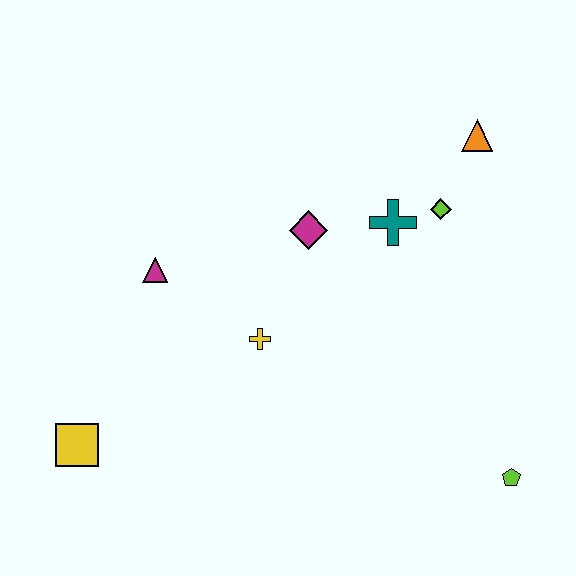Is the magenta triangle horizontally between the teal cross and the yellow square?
Yes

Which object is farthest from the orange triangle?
The yellow square is farthest from the orange triangle.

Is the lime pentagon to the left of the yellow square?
No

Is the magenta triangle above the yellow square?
Yes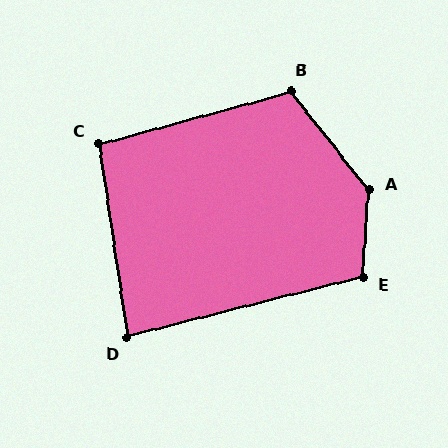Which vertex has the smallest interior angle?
D, at approximately 84 degrees.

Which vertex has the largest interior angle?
A, at approximately 138 degrees.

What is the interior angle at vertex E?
Approximately 108 degrees (obtuse).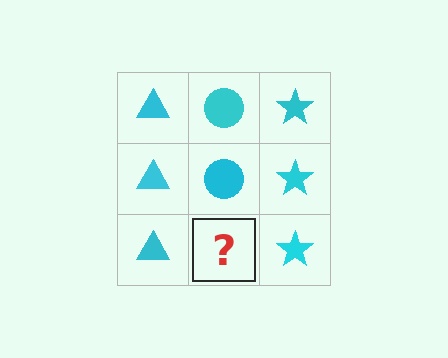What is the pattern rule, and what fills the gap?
The rule is that each column has a consistent shape. The gap should be filled with a cyan circle.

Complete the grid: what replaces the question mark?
The question mark should be replaced with a cyan circle.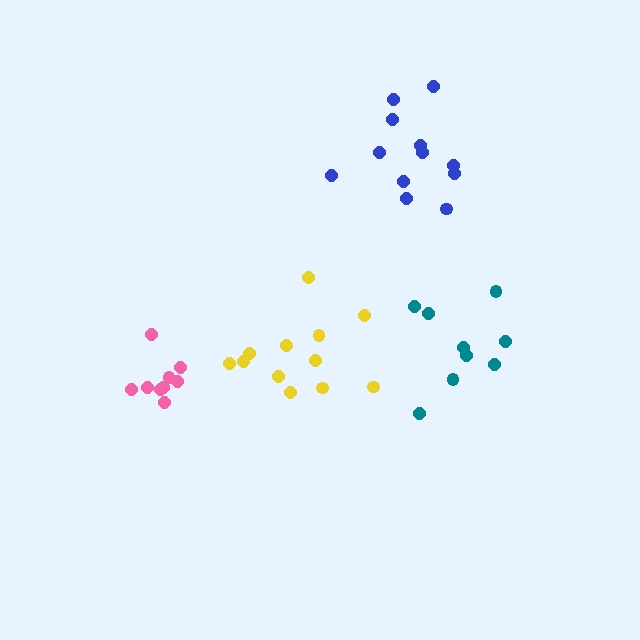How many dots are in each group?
Group 1: 12 dots, Group 2: 9 dots, Group 3: 9 dots, Group 4: 12 dots (42 total).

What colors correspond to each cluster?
The clusters are colored: yellow, pink, teal, blue.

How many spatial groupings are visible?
There are 4 spatial groupings.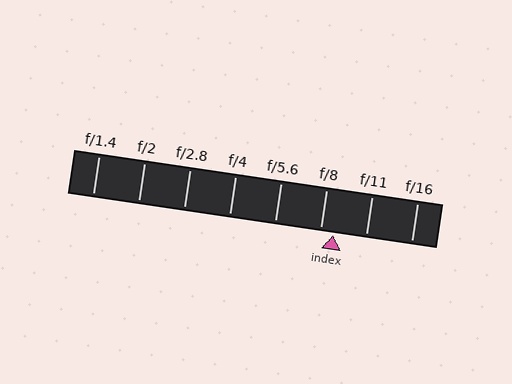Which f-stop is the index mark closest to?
The index mark is closest to f/8.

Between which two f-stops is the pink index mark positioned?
The index mark is between f/8 and f/11.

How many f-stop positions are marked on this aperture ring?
There are 8 f-stop positions marked.